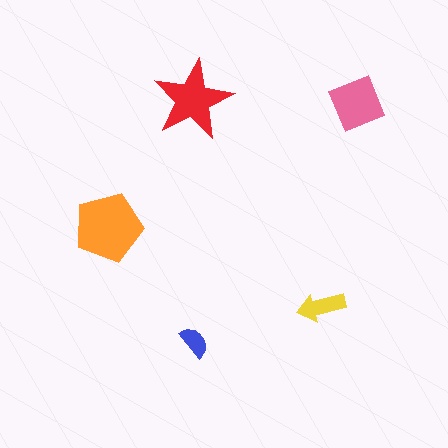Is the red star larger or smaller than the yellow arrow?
Larger.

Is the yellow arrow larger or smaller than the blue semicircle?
Larger.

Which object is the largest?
The orange pentagon.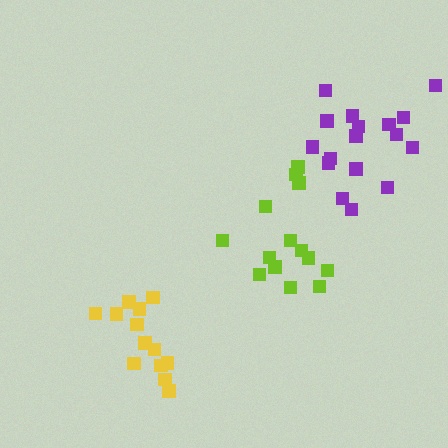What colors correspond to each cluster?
The clusters are colored: lime, yellow, purple.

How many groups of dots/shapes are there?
There are 3 groups.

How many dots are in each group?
Group 1: 14 dots, Group 2: 13 dots, Group 3: 17 dots (44 total).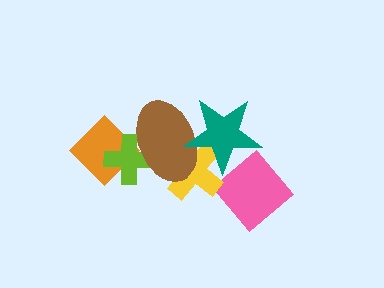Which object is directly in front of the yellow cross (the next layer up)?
The brown ellipse is directly in front of the yellow cross.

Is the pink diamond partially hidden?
Yes, it is partially covered by another shape.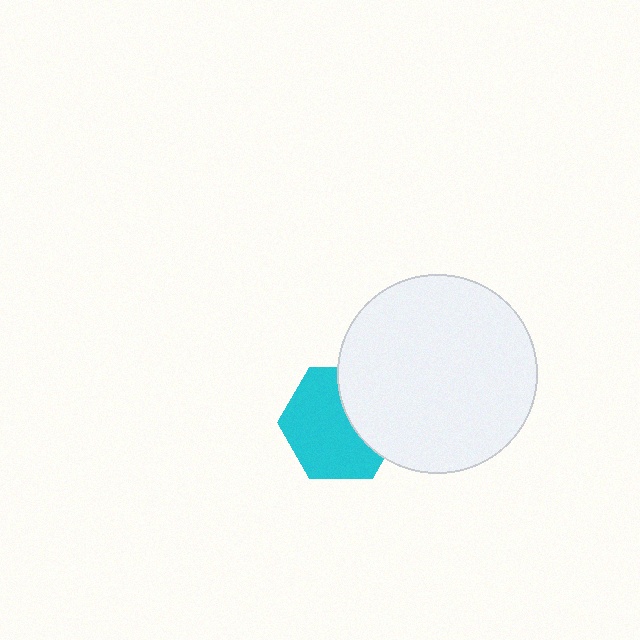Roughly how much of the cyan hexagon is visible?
About half of it is visible (roughly 65%).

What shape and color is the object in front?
The object in front is a white circle.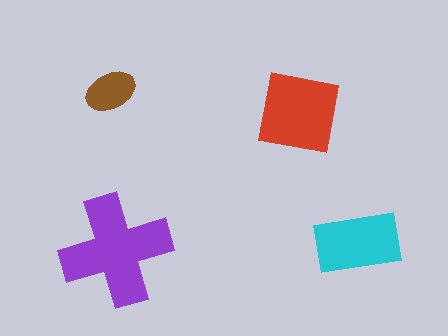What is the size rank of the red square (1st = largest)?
2nd.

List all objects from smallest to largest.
The brown ellipse, the cyan rectangle, the red square, the purple cross.